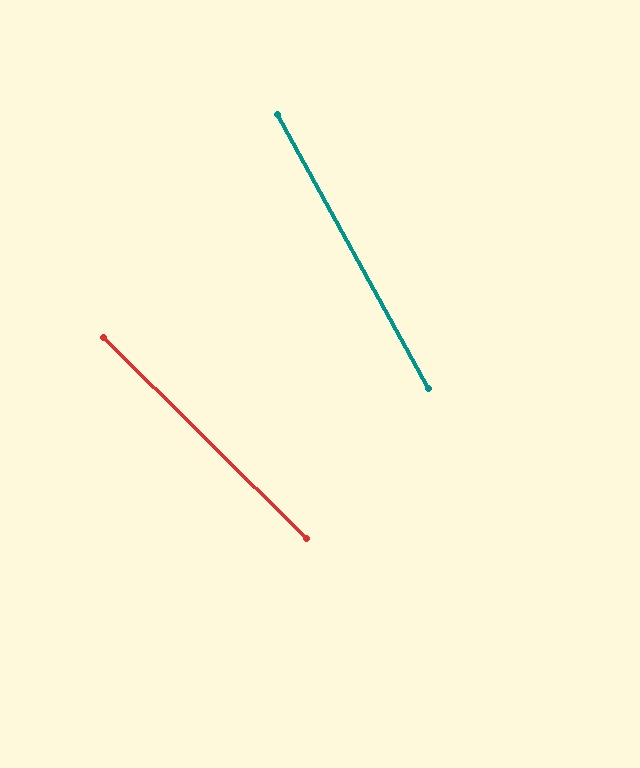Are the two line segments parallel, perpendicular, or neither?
Neither parallel nor perpendicular — they differ by about 16°.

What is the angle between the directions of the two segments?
Approximately 16 degrees.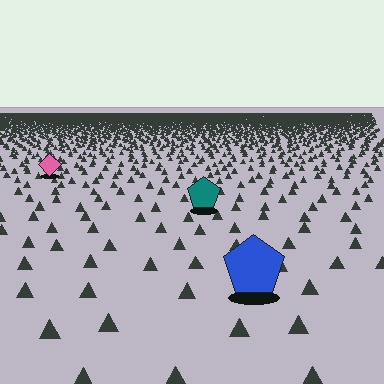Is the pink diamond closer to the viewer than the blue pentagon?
No. The blue pentagon is closer — you can tell from the texture gradient: the ground texture is coarser near it.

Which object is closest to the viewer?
The blue pentagon is closest. The texture marks near it are larger and more spread out.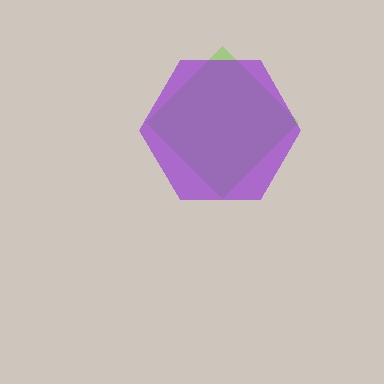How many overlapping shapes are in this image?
There are 2 overlapping shapes in the image.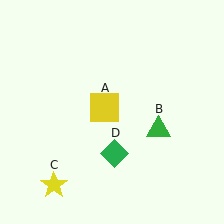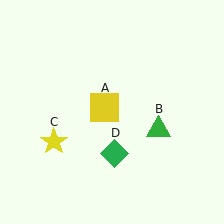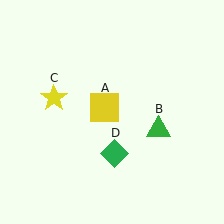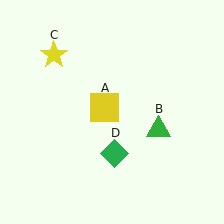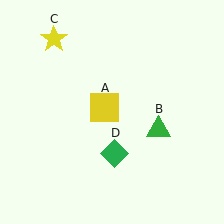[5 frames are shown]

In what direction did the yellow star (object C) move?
The yellow star (object C) moved up.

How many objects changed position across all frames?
1 object changed position: yellow star (object C).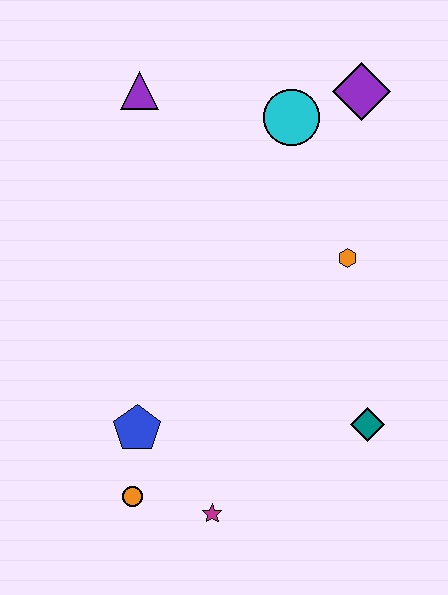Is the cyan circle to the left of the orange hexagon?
Yes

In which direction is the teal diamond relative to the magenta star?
The teal diamond is to the right of the magenta star.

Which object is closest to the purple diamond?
The cyan circle is closest to the purple diamond.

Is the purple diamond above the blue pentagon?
Yes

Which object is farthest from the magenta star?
The purple diamond is farthest from the magenta star.